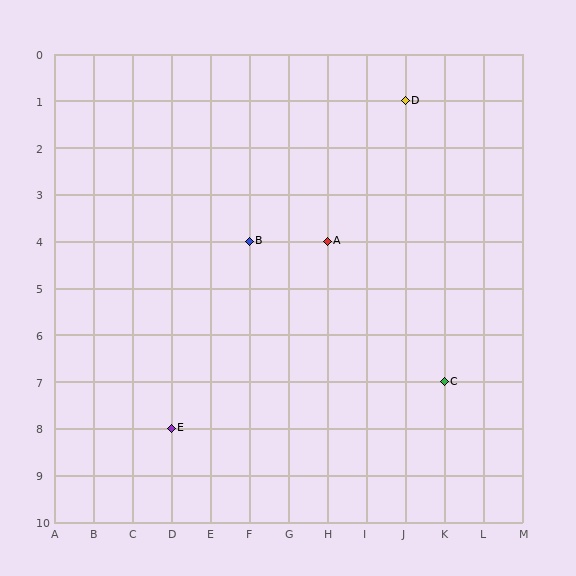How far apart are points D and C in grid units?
Points D and C are 1 column and 6 rows apart (about 6.1 grid units diagonally).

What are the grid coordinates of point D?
Point D is at grid coordinates (J, 1).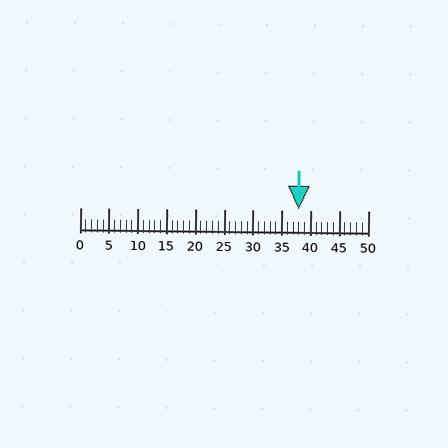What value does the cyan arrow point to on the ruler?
The cyan arrow points to approximately 38.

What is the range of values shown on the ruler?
The ruler shows values from 0 to 50.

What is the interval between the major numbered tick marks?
The major tick marks are spaced 5 units apart.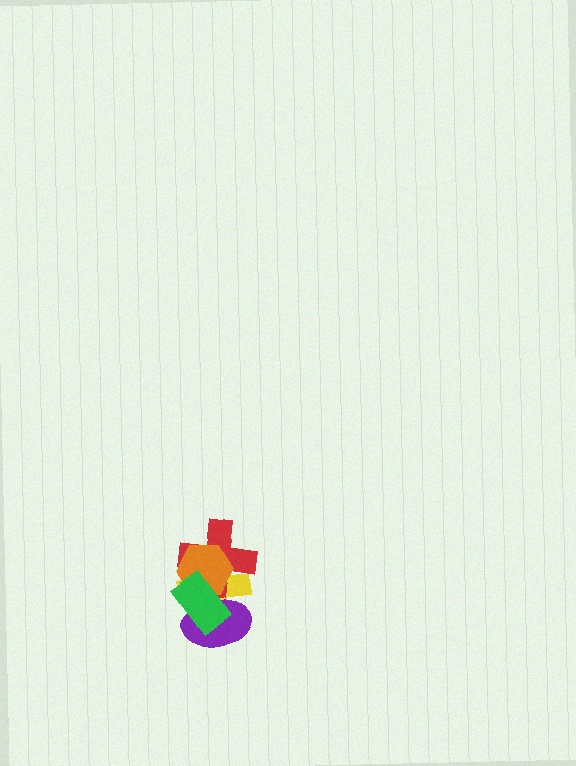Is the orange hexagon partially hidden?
Yes, it is partially covered by another shape.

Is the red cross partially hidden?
Yes, it is partially covered by another shape.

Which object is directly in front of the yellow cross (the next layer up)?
The red cross is directly in front of the yellow cross.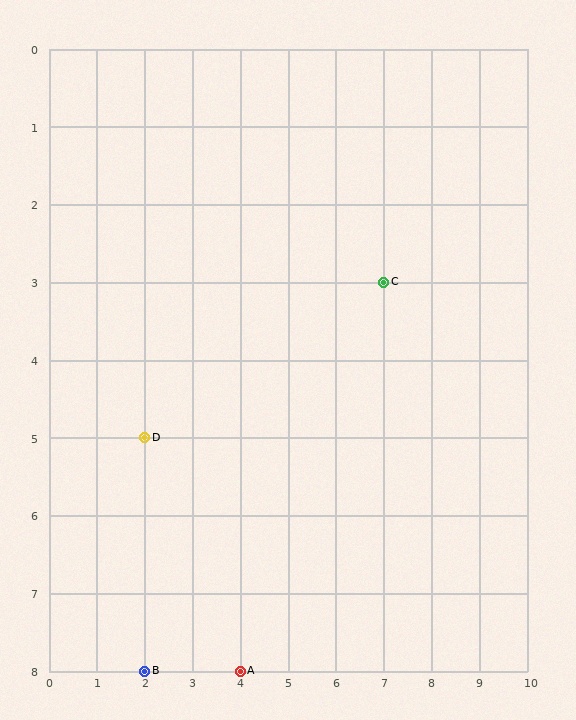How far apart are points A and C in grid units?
Points A and C are 3 columns and 5 rows apart (about 5.8 grid units diagonally).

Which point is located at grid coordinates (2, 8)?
Point B is at (2, 8).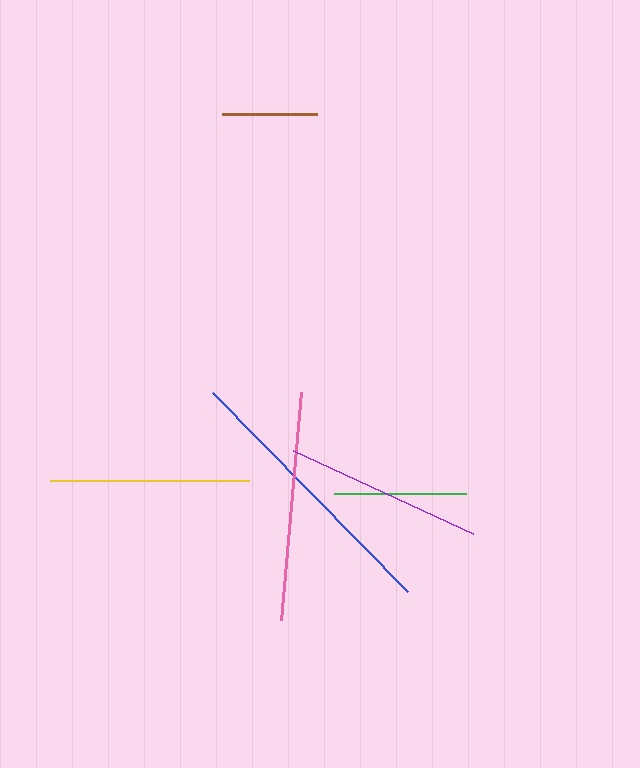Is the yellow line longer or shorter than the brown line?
The yellow line is longer than the brown line.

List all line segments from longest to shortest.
From longest to shortest: blue, pink, yellow, purple, green, brown.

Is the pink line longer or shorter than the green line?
The pink line is longer than the green line.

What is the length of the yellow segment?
The yellow segment is approximately 199 pixels long.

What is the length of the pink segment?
The pink segment is approximately 228 pixels long.